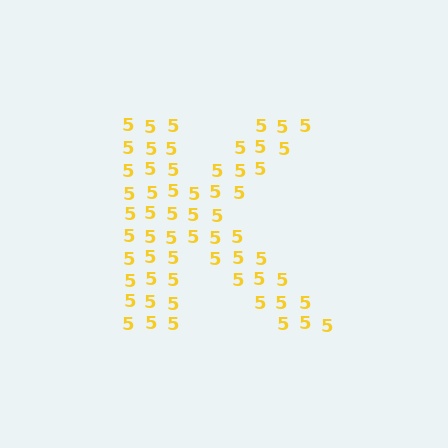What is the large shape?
The large shape is the letter K.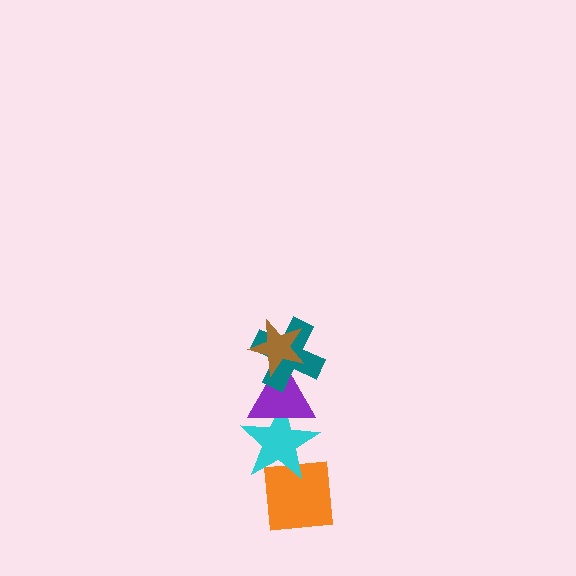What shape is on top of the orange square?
The cyan star is on top of the orange square.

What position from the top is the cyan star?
The cyan star is 4th from the top.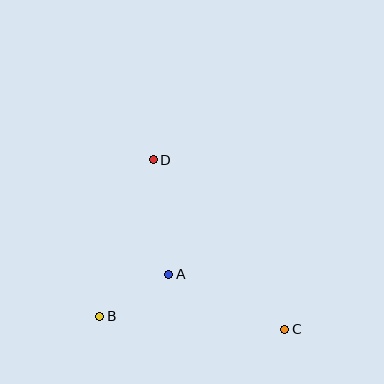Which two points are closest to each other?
Points A and B are closest to each other.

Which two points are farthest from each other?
Points C and D are farthest from each other.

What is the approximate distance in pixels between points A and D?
The distance between A and D is approximately 115 pixels.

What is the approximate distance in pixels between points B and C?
The distance between B and C is approximately 185 pixels.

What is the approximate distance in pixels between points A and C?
The distance between A and C is approximately 128 pixels.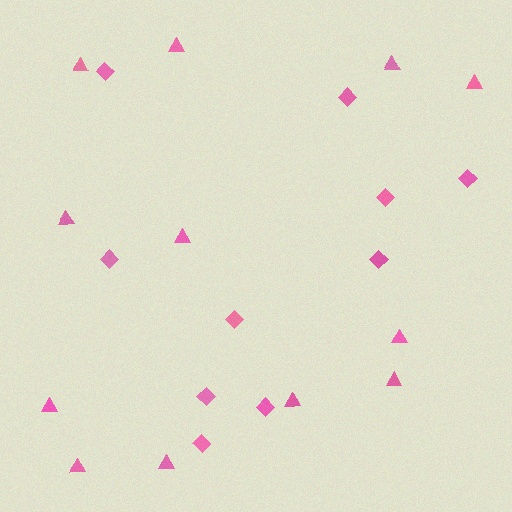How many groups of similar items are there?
There are 2 groups: one group of triangles (12) and one group of diamonds (10).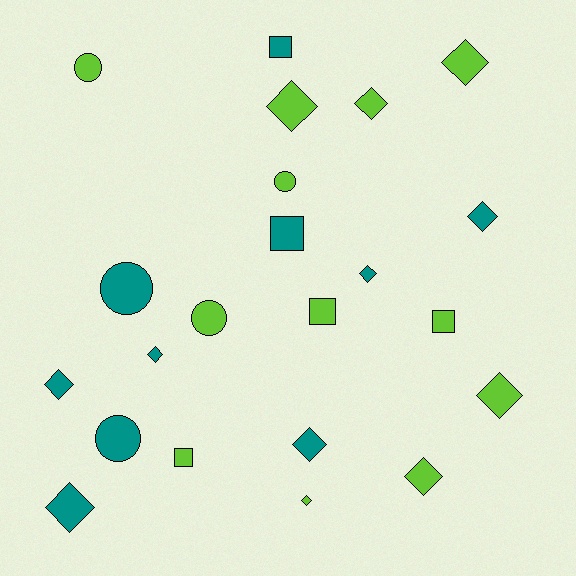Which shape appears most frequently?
Diamond, with 12 objects.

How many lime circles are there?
There are 3 lime circles.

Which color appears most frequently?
Lime, with 12 objects.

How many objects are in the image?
There are 22 objects.